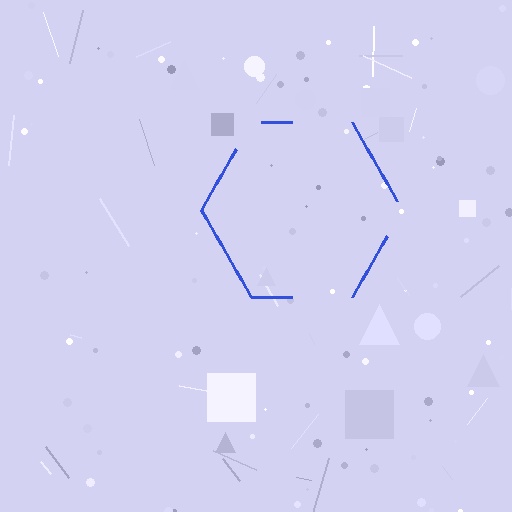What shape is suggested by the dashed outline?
The dashed outline suggests a hexagon.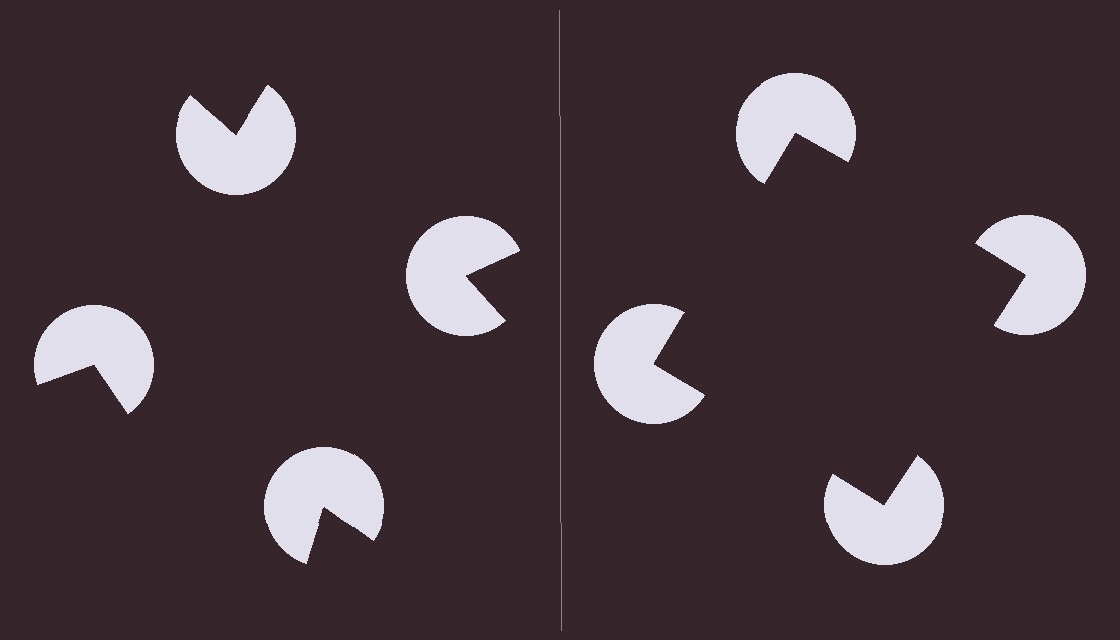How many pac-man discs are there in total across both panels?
8 — 4 on each side.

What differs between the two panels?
The pac-man discs are positioned identically on both sides; only the wedge orientations differ. On the right they align to a square; on the left they are misaligned.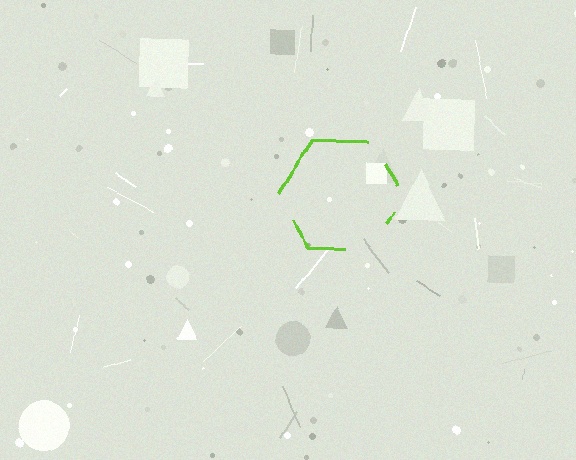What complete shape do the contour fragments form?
The contour fragments form a hexagon.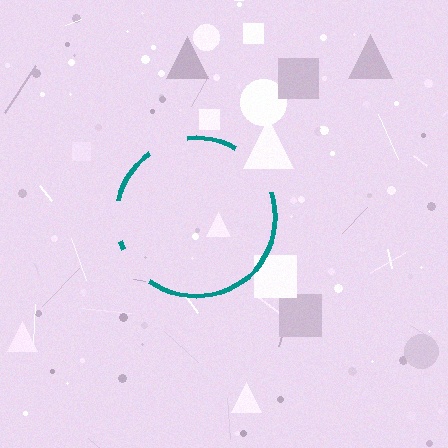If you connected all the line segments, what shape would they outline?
They would outline a circle.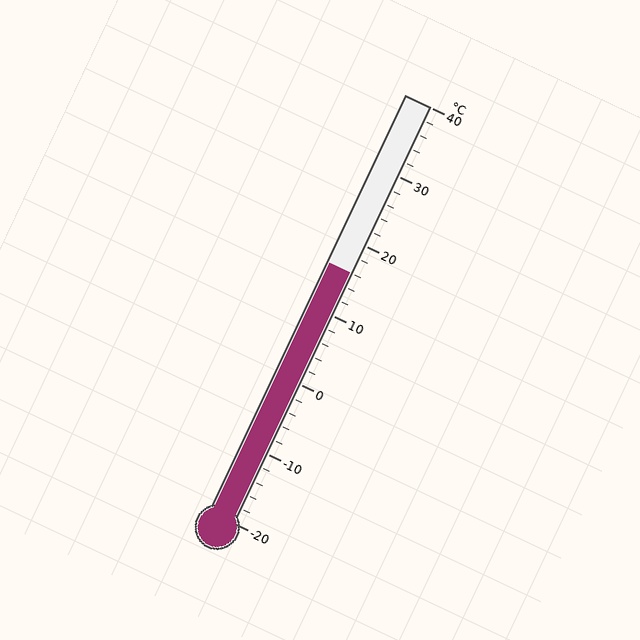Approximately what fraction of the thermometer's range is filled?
The thermometer is filled to approximately 60% of its range.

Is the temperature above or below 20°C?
The temperature is below 20°C.